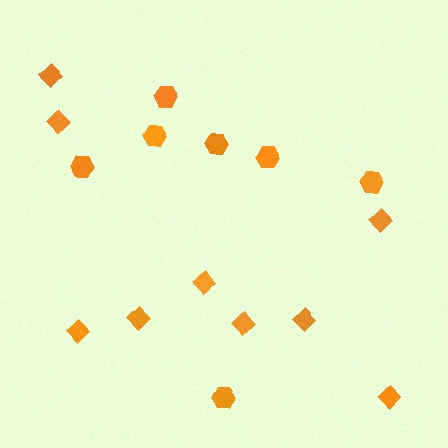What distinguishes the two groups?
There are 2 groups: one group of hexagons (7) and one group of diamonds (9).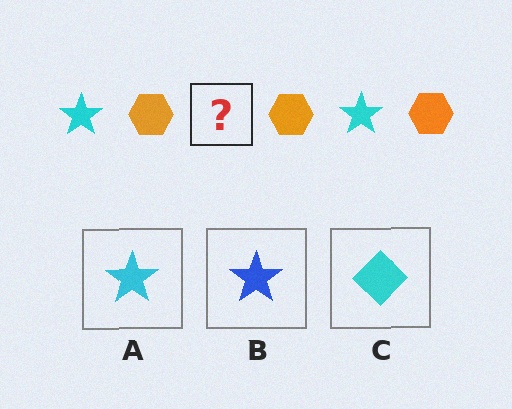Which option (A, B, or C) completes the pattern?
A.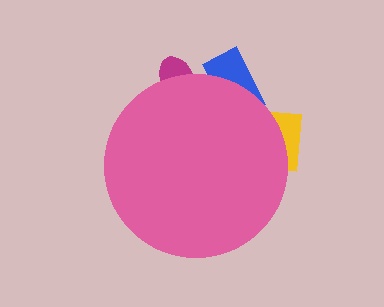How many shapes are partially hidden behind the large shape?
3 shapes are partially hidden.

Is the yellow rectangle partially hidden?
Yes, the yellow rectangle is partially hidden behind the pink circle.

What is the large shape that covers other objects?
A pink circle.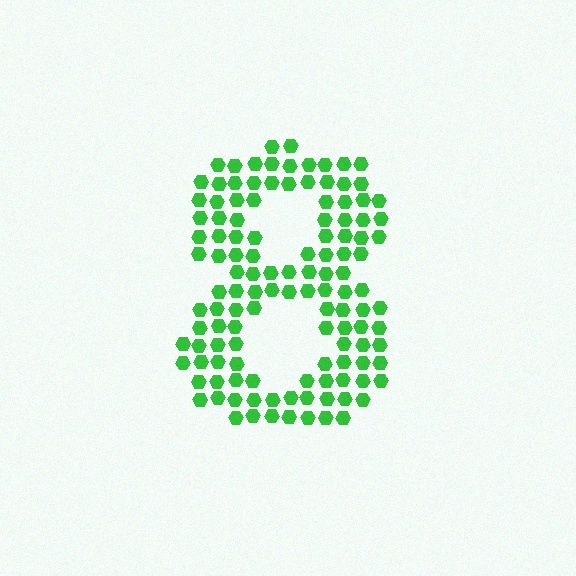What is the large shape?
The large shape is the digit 8.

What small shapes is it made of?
It is made of small hexagons.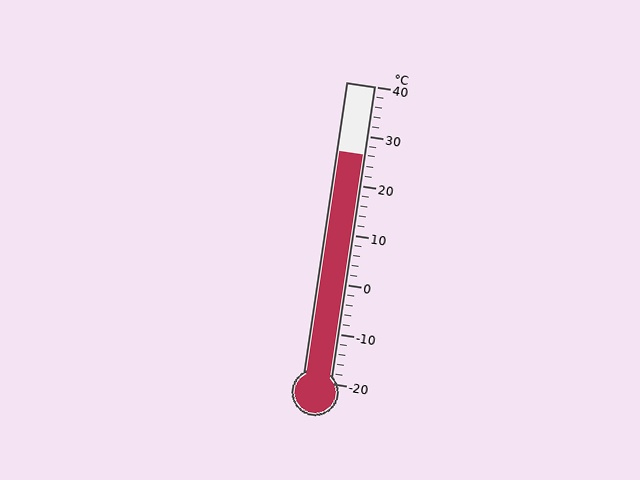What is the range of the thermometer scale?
The thermometer scale ranges from -20°C to 40°C.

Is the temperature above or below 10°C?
The temperature is above 10°C.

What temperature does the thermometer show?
The thermometer shows approximately 26°C.